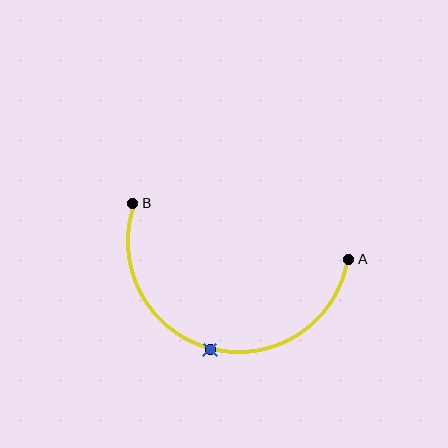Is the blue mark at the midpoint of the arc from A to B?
Yes. The blue mark lies on the arc at equal arc-length from both A and B — it is the arc midpoint.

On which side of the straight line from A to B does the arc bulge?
The arc bulges below the straight line connecting A and B.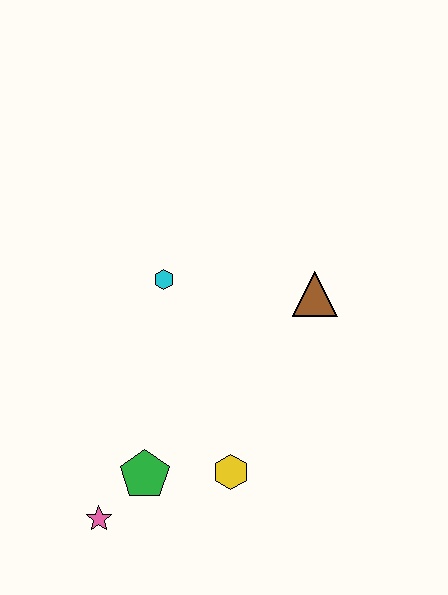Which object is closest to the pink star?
The green pentagon is closest to the pink star.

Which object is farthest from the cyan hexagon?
The pink star is farthest from the cyan hexagon.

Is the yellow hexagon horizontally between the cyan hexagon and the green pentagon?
No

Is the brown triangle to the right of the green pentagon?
Yes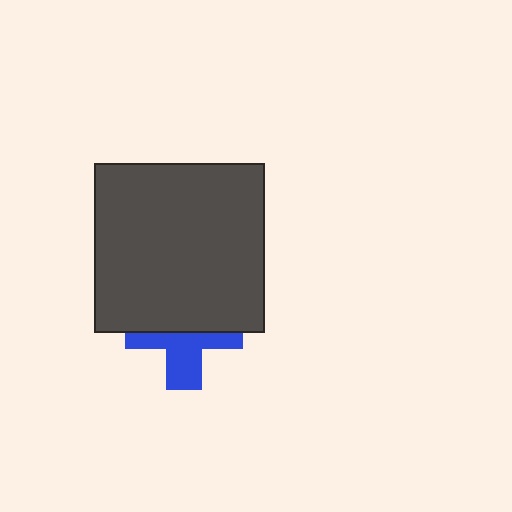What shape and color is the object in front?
The object in front is a dark gray square.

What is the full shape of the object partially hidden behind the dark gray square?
The partially hidden object is a blue cross.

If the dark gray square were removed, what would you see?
You would see the complete blue cross.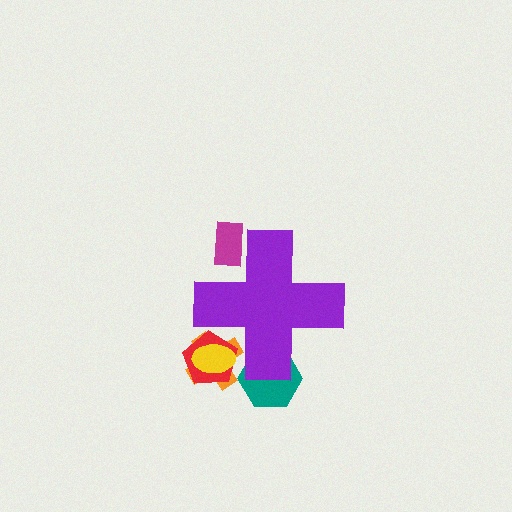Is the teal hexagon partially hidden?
Yes, the teal hexagon is partially hidden behind the purple cross.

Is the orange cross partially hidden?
Yes, the orange cross is partially hidden behind the purple cross.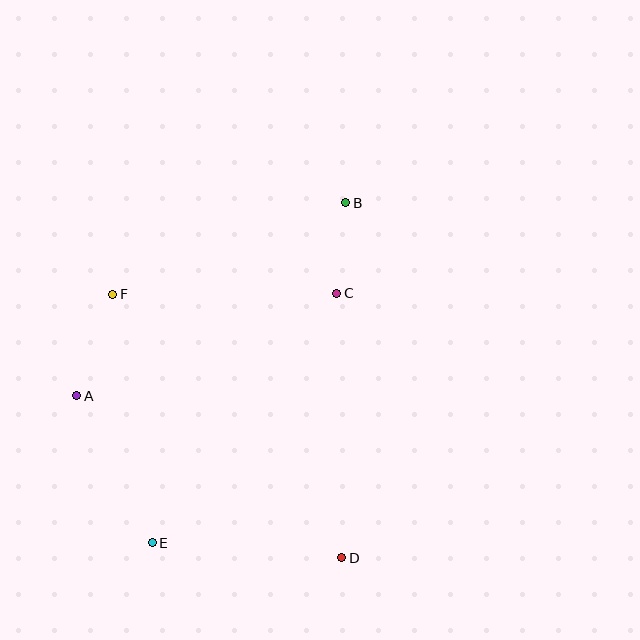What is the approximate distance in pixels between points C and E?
The distance between C and E is approximately 310 pixels.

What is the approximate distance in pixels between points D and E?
The distance between D and E is approximately 190 pixels.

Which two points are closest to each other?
Points B and C are closest to each other.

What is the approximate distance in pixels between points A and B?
The distance between A and B is approximately 331 pixels.